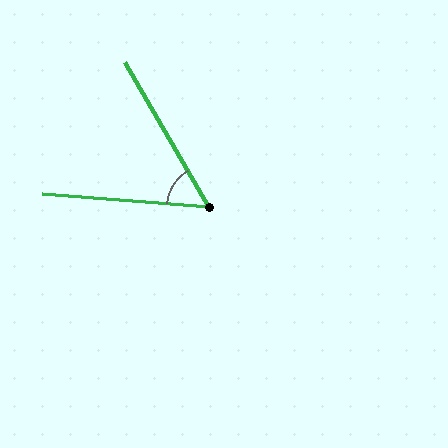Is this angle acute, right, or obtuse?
It is acute.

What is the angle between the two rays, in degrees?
Approximately 55 degrees.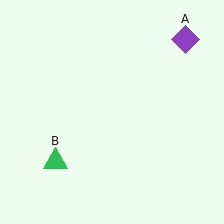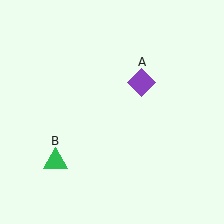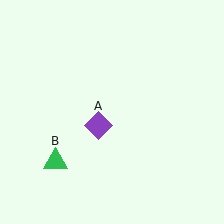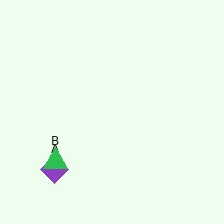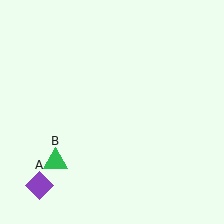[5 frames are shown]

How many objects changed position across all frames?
1 object changed position: purple diamond (object A).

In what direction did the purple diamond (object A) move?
The purple diamond (object A) moved down and to the left.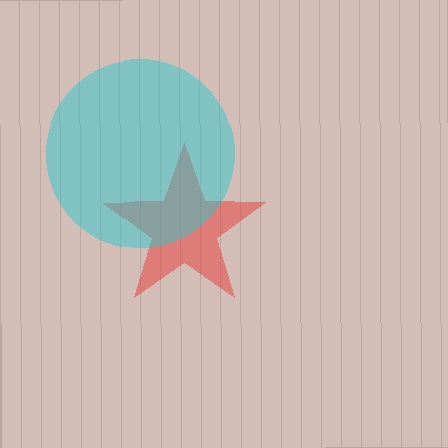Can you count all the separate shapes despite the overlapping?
Yes, there are 2 separate shapes.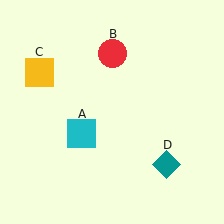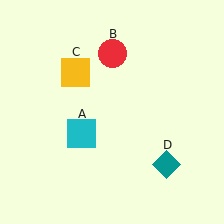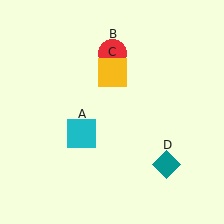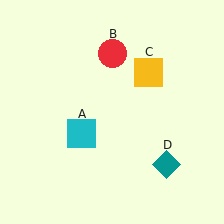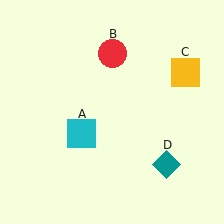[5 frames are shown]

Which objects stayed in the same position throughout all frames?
Cyan square (object A) and red circle (object B) and teal diamond (object D) remained stationary.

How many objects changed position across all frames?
1 object changed position: yellow square (object C).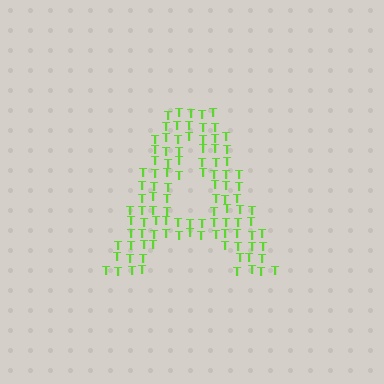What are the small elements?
The small elements are letter T's.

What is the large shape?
The large shape is the letter A.